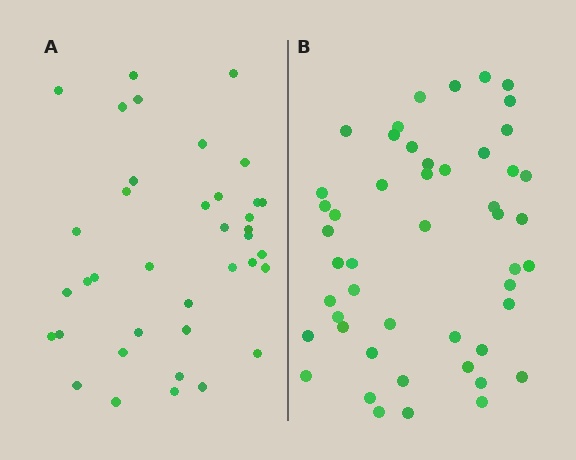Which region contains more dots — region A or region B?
Region B (the right region) has more dots.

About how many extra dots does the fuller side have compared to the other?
Region B has roughly 12 or so more dots than region A.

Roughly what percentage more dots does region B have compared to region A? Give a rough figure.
About 30% more.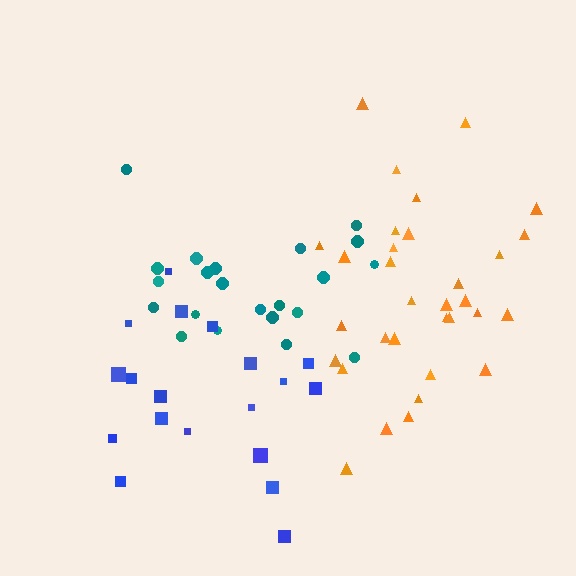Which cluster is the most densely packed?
Orange.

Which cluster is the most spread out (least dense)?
Blue.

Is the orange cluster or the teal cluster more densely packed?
Orange.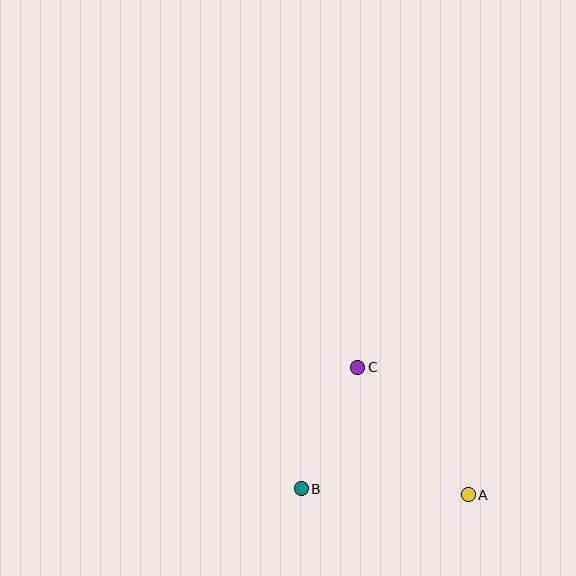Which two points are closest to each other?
Points B and C are closest to each other.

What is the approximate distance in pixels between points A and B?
The distance between A and B is approximately 167 pixels.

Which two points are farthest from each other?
Points A and C are farthest from each other.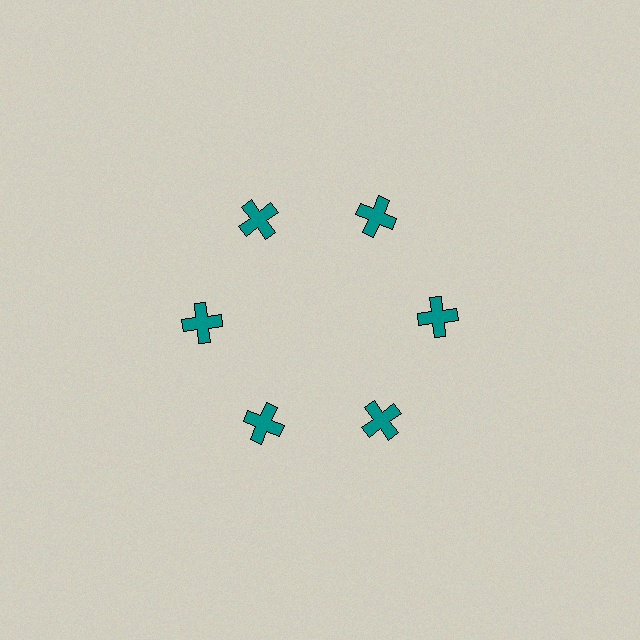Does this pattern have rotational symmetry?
Yes, this pattern has 6-fold rotational symmetry. It looks the same after rotating 60 degrees around the center.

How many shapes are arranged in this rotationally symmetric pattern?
There are 6 shapes, arranged in 6 groups of 1.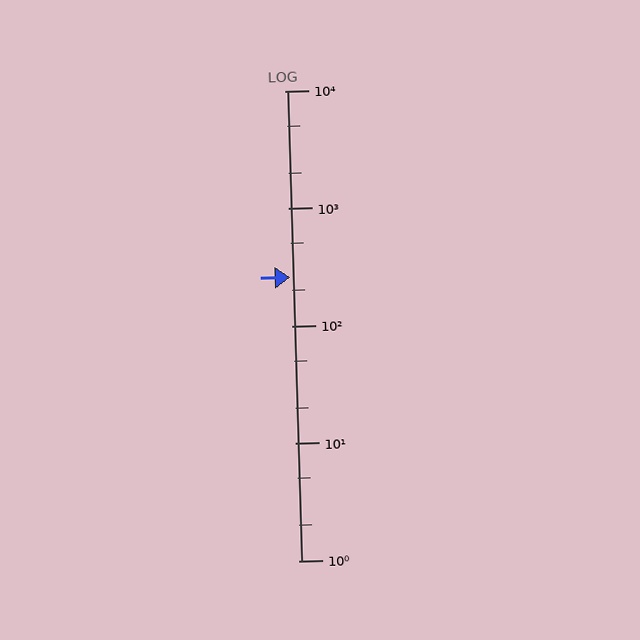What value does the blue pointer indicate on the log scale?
The pointer indicates approximately 260.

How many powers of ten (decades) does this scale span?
The scale spans 4 decades, from 1 to 10000.